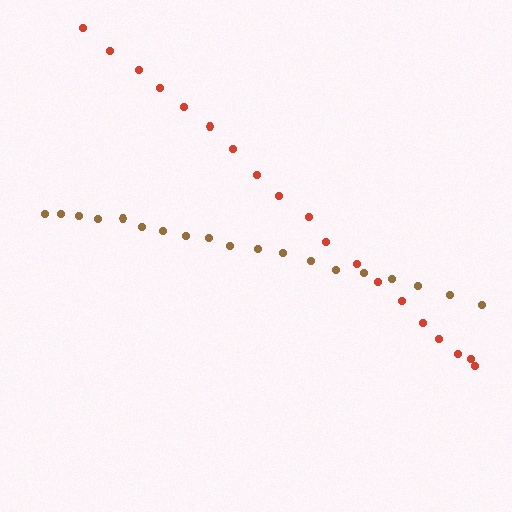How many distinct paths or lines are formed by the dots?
There are 2 distinct paths.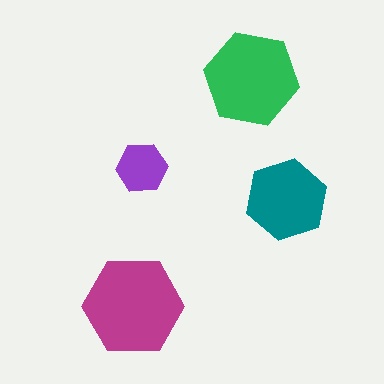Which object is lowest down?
The magenta hexagon is bottommost.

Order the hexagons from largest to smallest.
the magenta one, the green one, the teal one, the purple one.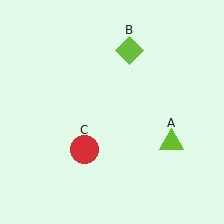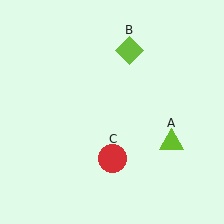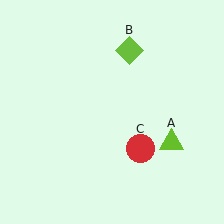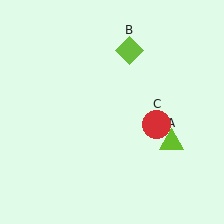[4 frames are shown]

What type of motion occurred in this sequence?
The red circle (object C) rotated counterclockwise around the center of the scene.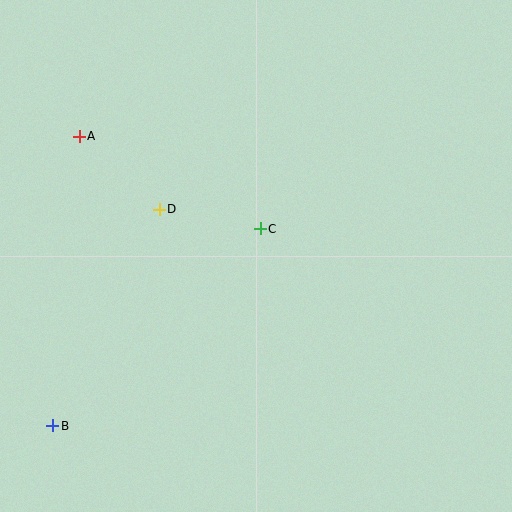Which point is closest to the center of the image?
Point C at (260, 229) is closest to the center.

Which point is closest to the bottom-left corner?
Point B is closest to the bottom-left corner.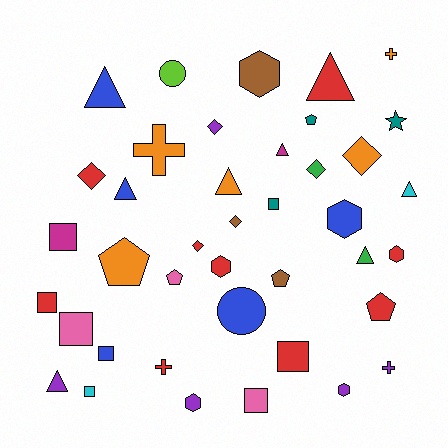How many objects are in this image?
There are 40 objects.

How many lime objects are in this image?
There is 1 lime object.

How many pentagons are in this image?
There are 5 pentagons.